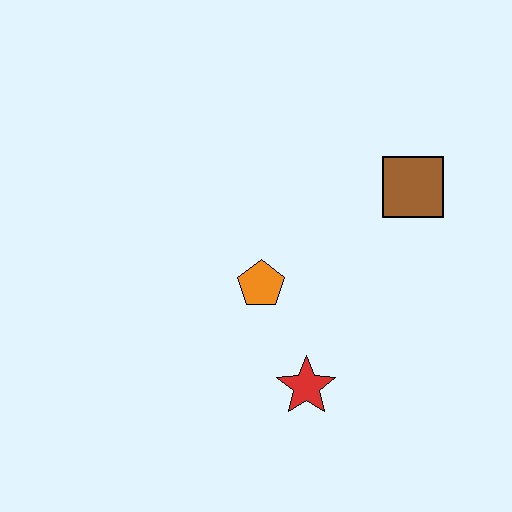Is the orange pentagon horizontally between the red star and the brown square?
No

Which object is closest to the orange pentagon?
The red star is closest to the orange pentagon.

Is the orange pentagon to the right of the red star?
No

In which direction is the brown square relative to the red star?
The brown square is above the red star.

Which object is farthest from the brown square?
The red star is farthest from the brown square.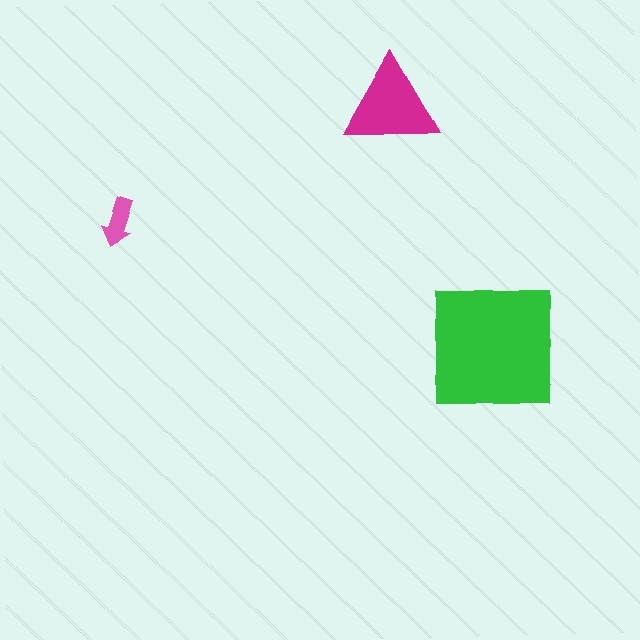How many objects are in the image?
There are 3 objects in the image.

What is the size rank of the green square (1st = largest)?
1st.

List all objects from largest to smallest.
The green square, the magenta triangle, the pink arrow.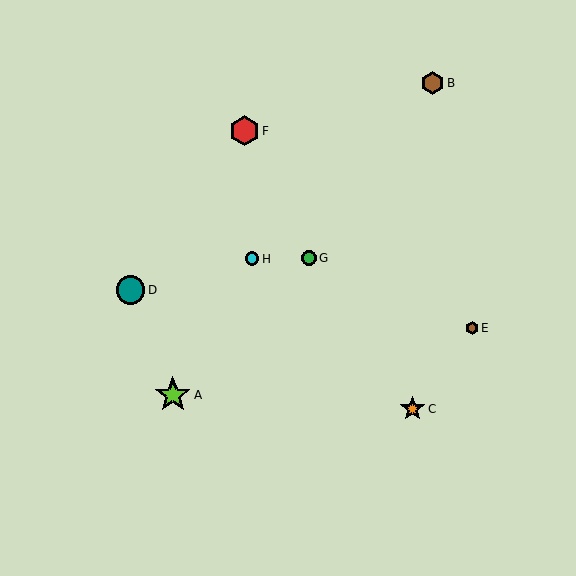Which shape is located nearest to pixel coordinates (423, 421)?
The orange star (labeled C) at (412, 409) is nearest to that location.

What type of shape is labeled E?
Shape E is a brown hexagon.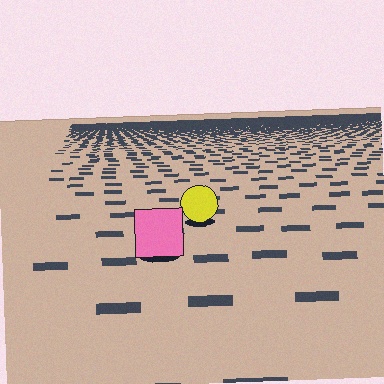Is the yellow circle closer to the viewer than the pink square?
No. The pink square is closer — you can tell from the texture gradient: the ground texture is coarser near it.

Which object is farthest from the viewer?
The yellow circle is farthest from the viewer. It appears smaller and the ground texture around it is denser.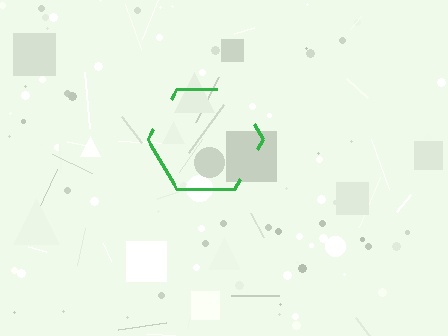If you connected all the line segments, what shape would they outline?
They would outline a hexagon.